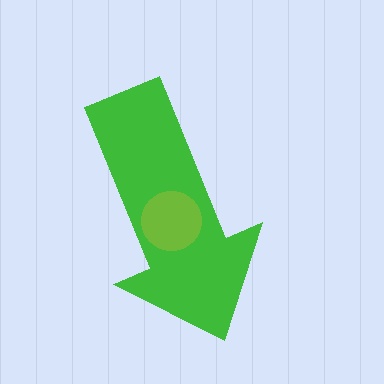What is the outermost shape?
The green arrow.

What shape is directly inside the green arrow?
The lime circle.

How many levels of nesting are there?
2.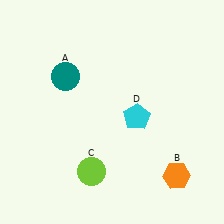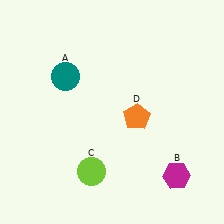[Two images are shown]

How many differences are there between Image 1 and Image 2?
There are 2 differences between the two images.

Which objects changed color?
B changed from orange to magenta. D changed from cyan to orange.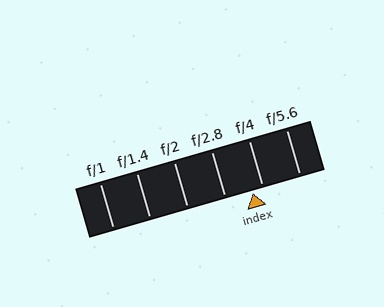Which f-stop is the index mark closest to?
The index mark is closest to f/4.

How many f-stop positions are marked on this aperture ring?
There are 6 f-stop positions marked.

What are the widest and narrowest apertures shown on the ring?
The widest aperture shown is f/1 and the narrowest is f/5.6.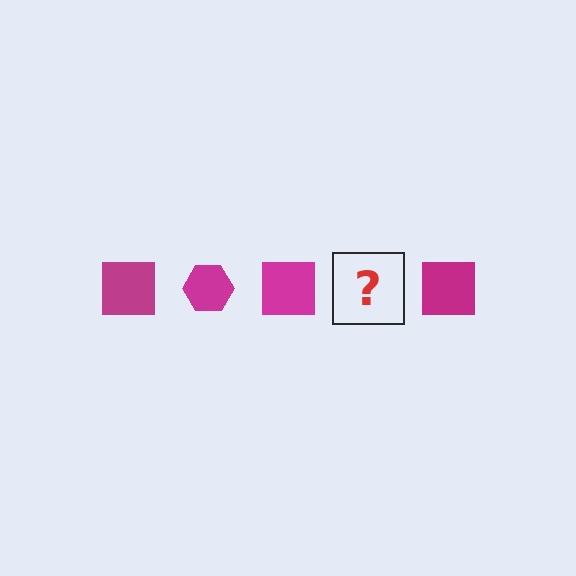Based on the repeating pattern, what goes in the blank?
The blank should be a magenta hexagon.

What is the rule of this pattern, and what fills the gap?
The rule is that the pattern cycles through square, hexagon shapes in magenta. The gap should be filled with a magenta hexagon.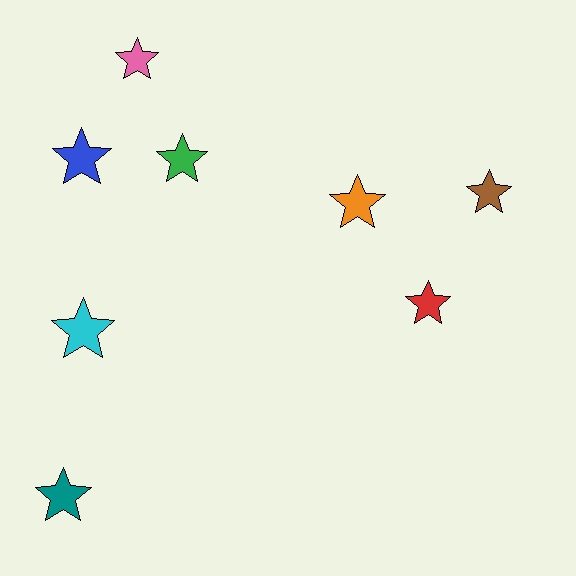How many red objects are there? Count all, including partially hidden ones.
There is 1 red object.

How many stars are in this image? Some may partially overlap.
There are 8 stars.